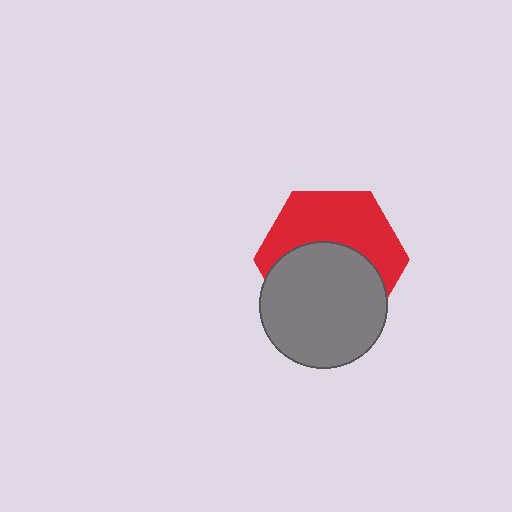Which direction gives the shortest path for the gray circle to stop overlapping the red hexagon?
Moving down gives the shortest separation.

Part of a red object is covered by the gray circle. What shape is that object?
It is a hexagon.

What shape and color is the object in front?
The object in front is a gray circle.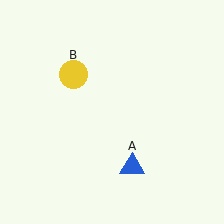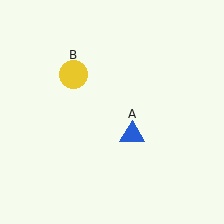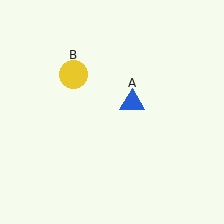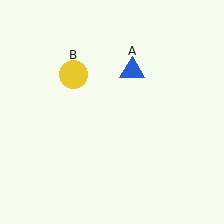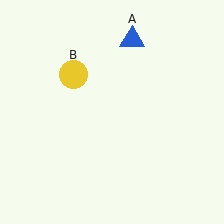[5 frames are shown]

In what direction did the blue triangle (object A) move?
The blue triangle (object A) moved up.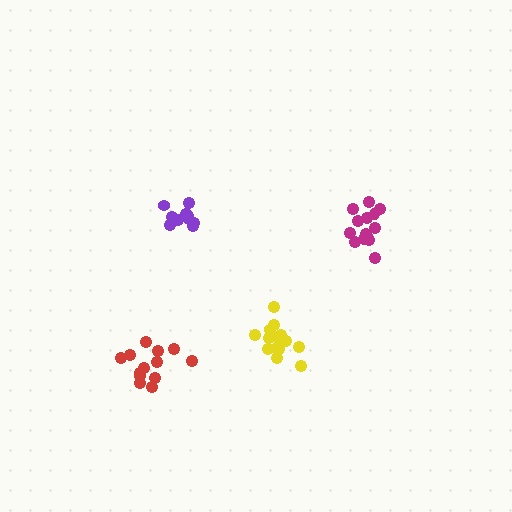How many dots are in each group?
Group 1: 13 dots, Group 2: 15 dots, Group 3: 14 dots, Group 4: 10 dots (52 total).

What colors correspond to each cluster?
The clusters are colored: red, yellow, magenta, purple.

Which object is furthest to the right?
The magenta cluster is rightmost.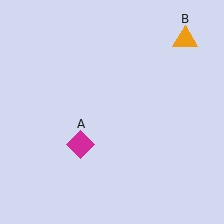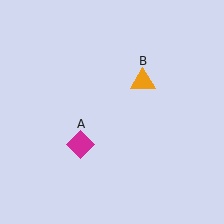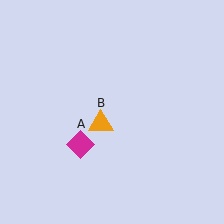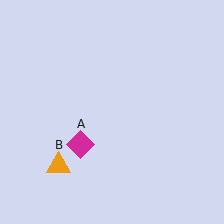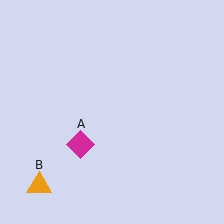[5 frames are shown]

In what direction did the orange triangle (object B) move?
The orange triangle (object B) moved down and to the left.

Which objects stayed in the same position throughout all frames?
Magenta diamond (object A) remained stationary.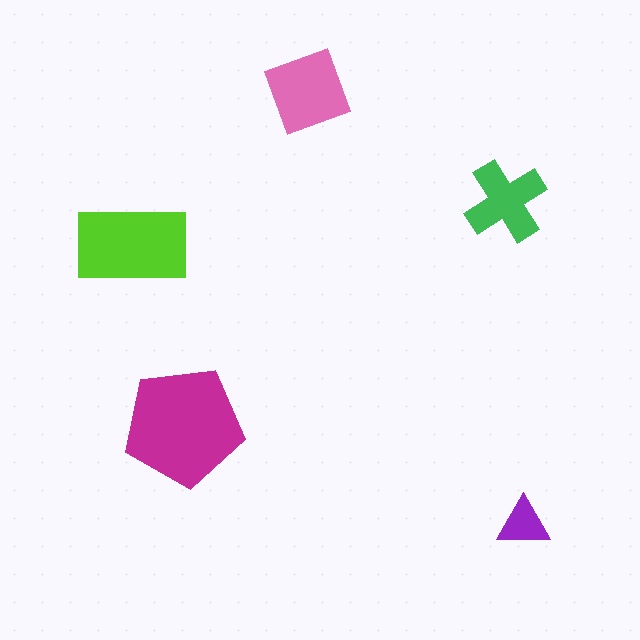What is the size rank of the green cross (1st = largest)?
4th.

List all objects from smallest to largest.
The purple triangle, the green cross, the pink square, the lime rectangle, the magenta pentagon.